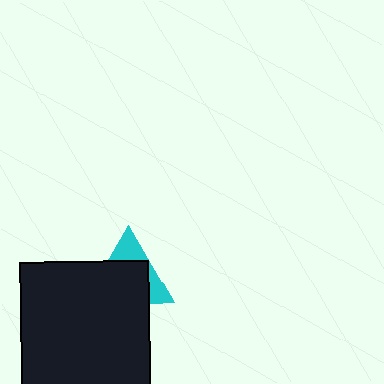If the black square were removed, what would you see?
You would see the complete cyan triangle.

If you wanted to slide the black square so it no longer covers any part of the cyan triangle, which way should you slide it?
Slide it down — that is the most direct way to separate the two shapes.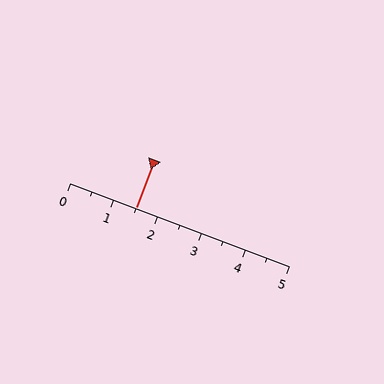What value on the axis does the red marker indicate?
The marker indicates approximately 1.5.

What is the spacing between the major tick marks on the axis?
The major ticks are spaced 1 apart.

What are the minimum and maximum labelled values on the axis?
The axis runs from 0 to 5.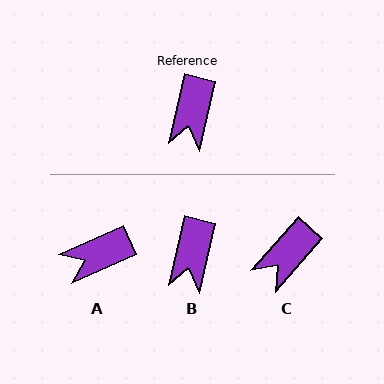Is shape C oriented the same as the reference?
No, it is off by about 28 degrees.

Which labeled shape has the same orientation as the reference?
B.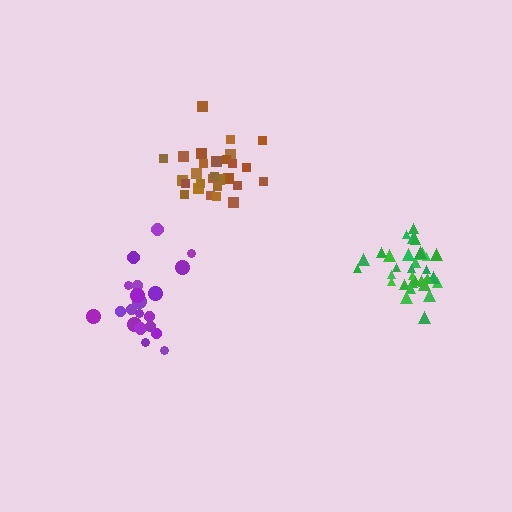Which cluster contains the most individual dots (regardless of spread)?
Green (34).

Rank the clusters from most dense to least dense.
green, brown, purple.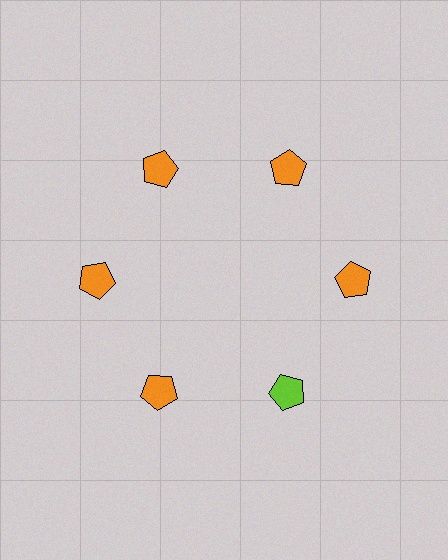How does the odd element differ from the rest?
It has a different color: lime instead of orange.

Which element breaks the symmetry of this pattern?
The lime pentagon at roughly the 5 o'clock position breaks the symmetry. All other shapes are orange pentagons.